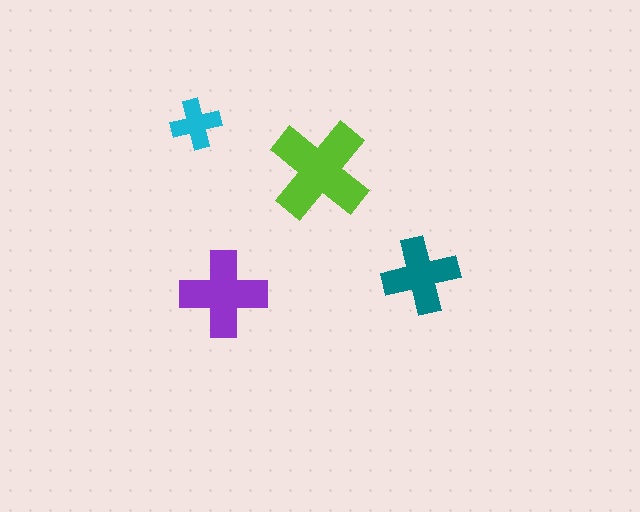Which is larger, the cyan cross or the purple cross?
The purple one.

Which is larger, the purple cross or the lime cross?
The lime one.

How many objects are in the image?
There are 4 objects in the image.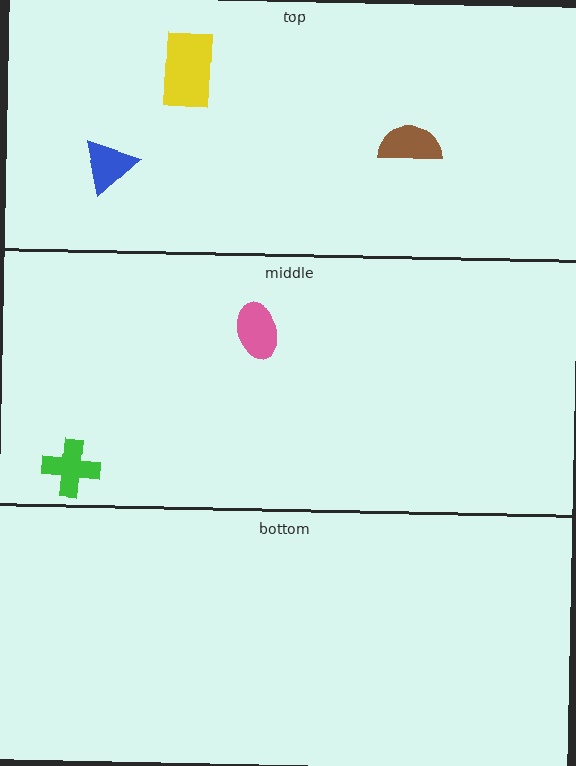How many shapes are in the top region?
3.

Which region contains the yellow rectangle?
The top region.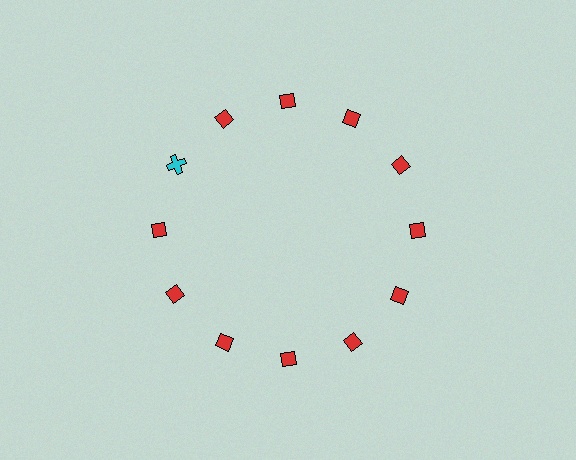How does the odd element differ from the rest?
It differs in both color (cyan instead of red) and shape (cross instead of diamond).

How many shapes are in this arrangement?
There are 12 shapes arranged in a ring pattern.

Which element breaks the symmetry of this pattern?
The cyan cross at roughly the 10 o'clock position breaks the symmetry. All other shapes are red diamonds.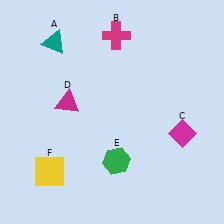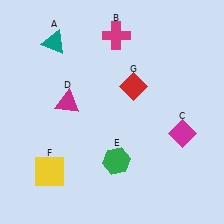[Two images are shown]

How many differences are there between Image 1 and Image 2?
There is 1 difference between the two images.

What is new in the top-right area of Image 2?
A red diamond (G) was added in the top-right area of Image 2.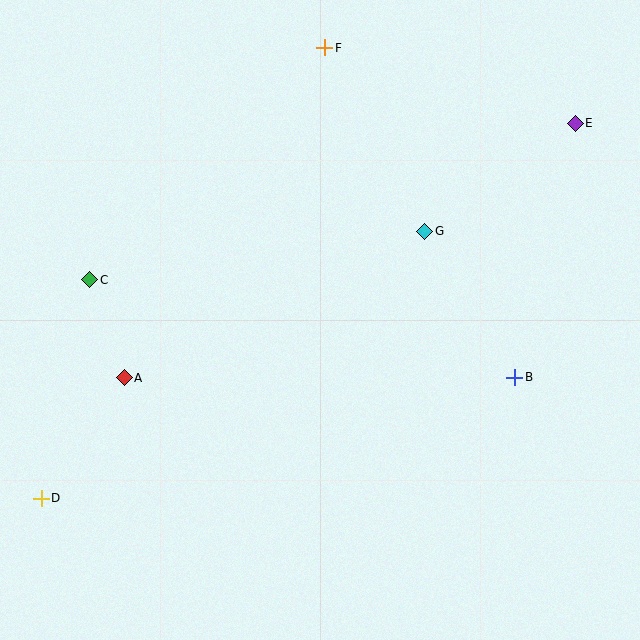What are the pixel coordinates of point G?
Point G is at (424, 231).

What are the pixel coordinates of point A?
Point A is at (124, 378).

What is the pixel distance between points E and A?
The distance between E and A is 518 pixels.